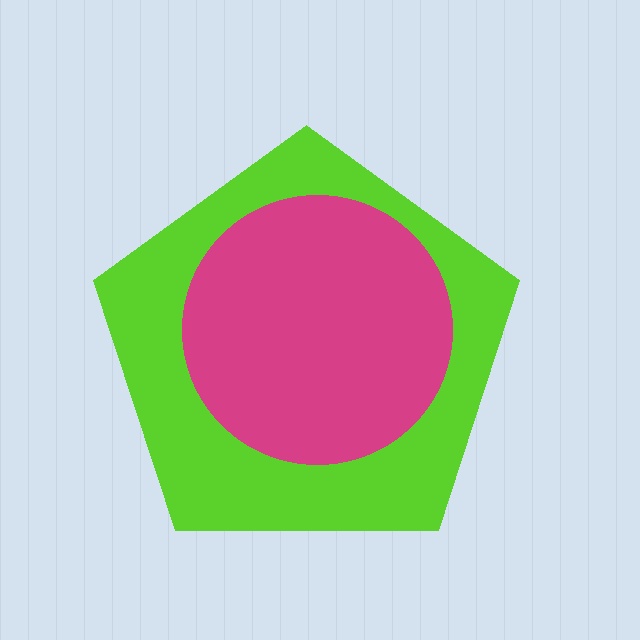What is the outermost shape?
The lime pentagon.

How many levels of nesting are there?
2.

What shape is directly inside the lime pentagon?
The magenta circle.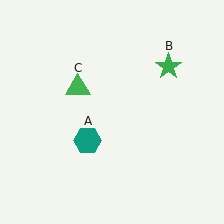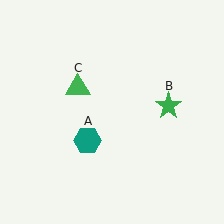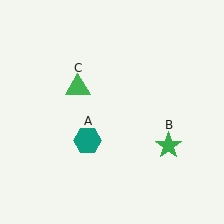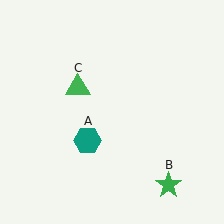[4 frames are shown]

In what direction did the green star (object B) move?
The green star (object B) moved down.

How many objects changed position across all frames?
1 object changed position: green star (object B).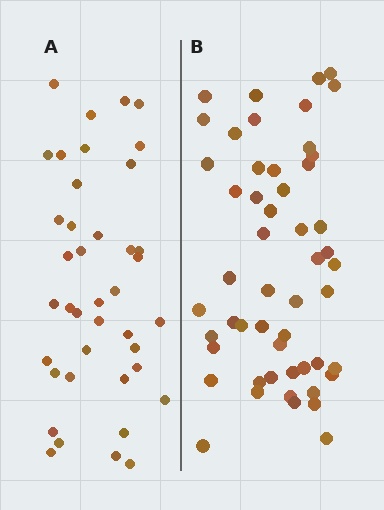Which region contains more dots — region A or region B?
Region B (the right region) has more dots.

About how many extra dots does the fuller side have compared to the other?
Region B has roughly 12 or so more dots than region A.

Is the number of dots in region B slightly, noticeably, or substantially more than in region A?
Region B has noticeably more, but not dramatically so. The ratio is roughly 1.3 to 1.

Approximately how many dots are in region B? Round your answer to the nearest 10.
About 50 dots. (The exact count is 52, which rounds to 50.)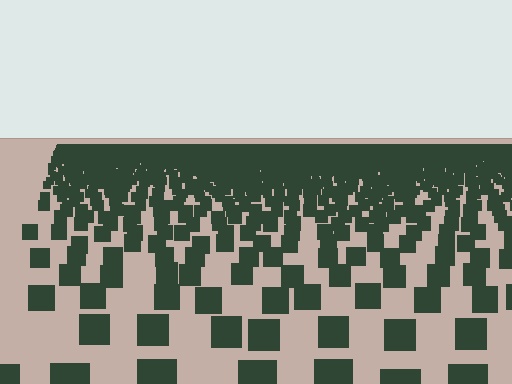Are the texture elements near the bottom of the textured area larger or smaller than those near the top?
Larger. Near the bottom, elements are closer to the viewer and appear at a bigger on-screen size.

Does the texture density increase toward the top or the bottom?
Density increases toward the top.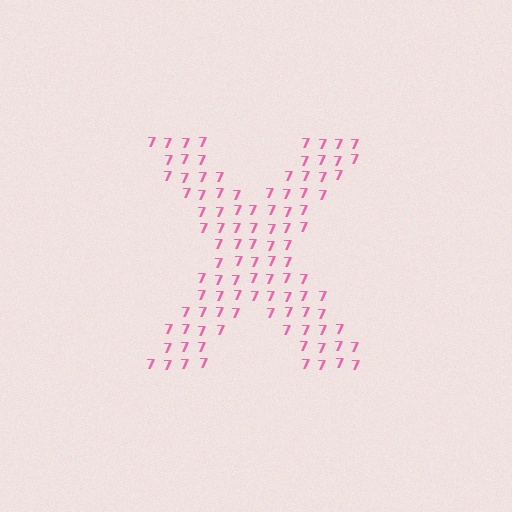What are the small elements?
The small elements are digit 7's.